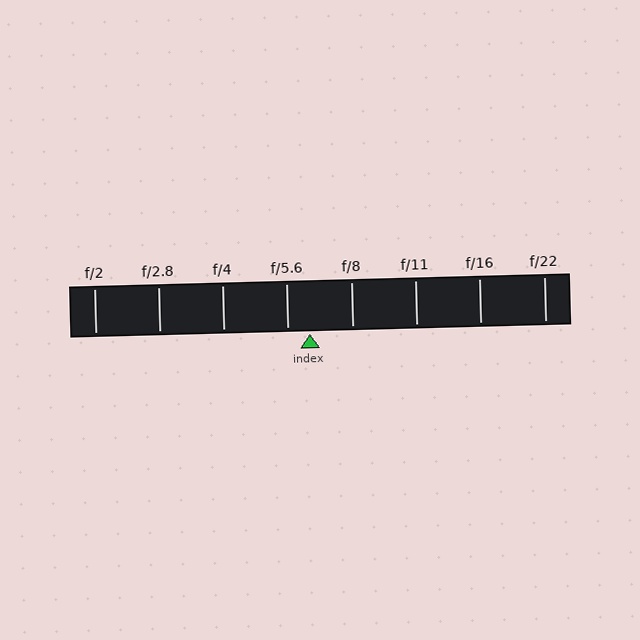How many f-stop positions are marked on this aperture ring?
There are 8 f-stop positions marked.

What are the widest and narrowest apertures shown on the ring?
The widest aperture shown is f/2 and the narrowest is f/22.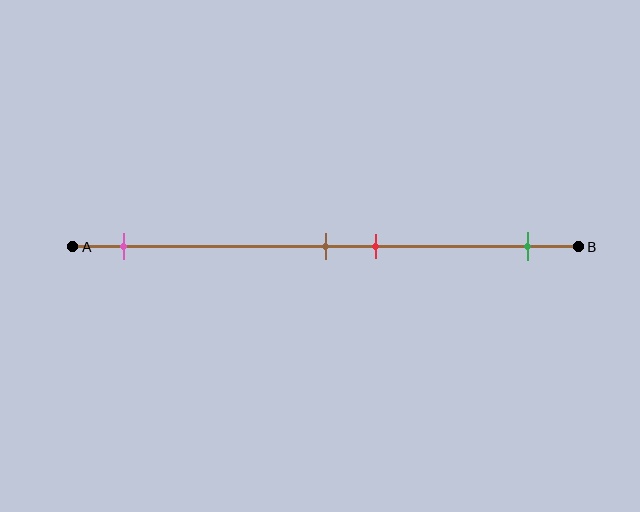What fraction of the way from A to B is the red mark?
The red mark is approximately 60% (0.6) of the way from A to B.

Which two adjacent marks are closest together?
The brown and red marks are the closest adjacent pair.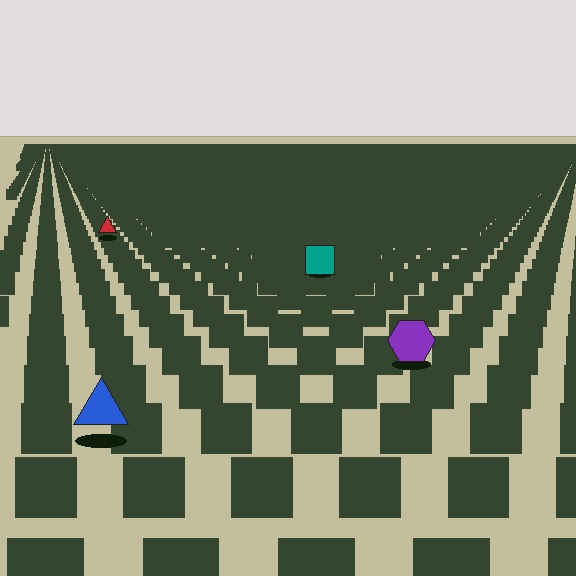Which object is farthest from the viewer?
The red triangle is farthest from the viewer. It appears smaller and the ground texture around it is denser.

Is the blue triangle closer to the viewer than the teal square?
Yes. The blue triangle is closer — you can tell from the texture gradient: the ground texture is coarser near it.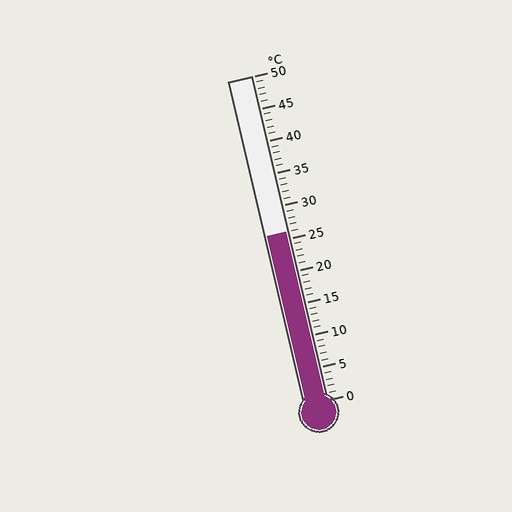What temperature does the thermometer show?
The thermometer shows approximately 26°C.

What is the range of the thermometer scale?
The thermometer scale ranges from 0°C to 50°C.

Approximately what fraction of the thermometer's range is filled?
The thermometer is filled to approximately 50% of its range.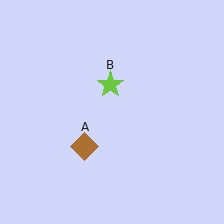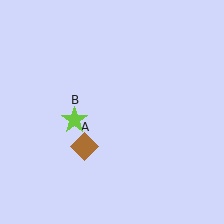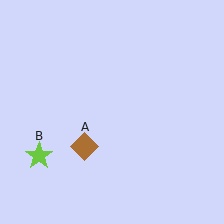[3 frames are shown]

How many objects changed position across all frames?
1 object changed position: lime star (object B).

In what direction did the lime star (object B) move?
The lime star (object B) moved down and to the left.